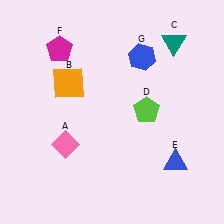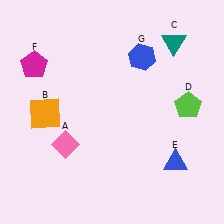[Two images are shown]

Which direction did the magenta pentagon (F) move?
The magenta pentagon (F) moved left.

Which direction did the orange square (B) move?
The orange square (B) moved down.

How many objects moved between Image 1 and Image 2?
3 objects moved between the two images.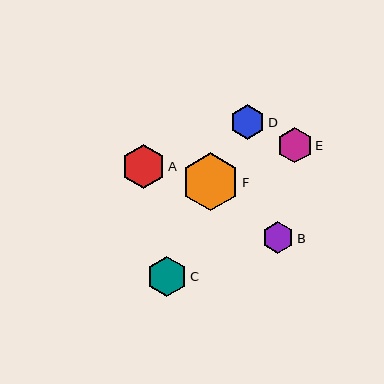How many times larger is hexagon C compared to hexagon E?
Hexagon C is approximately 1.1 times the size of hexagon E.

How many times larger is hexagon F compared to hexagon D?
Hexagon F is approximately 1.7 times the size of hexagon D.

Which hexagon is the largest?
Hexagon F is the largest with a size of approximately 58 pixels.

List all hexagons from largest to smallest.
From largest to smallest: F, A, C, E, D, B.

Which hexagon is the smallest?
Hexagon B is the smallest with a size of approximately 32 pixels.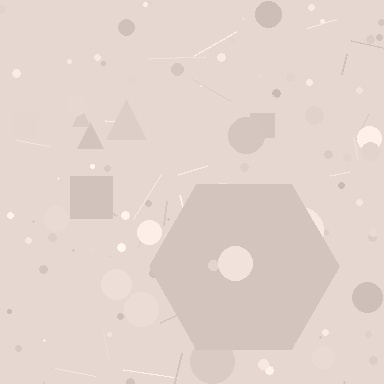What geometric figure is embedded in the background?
A hexagon is embedded in the background.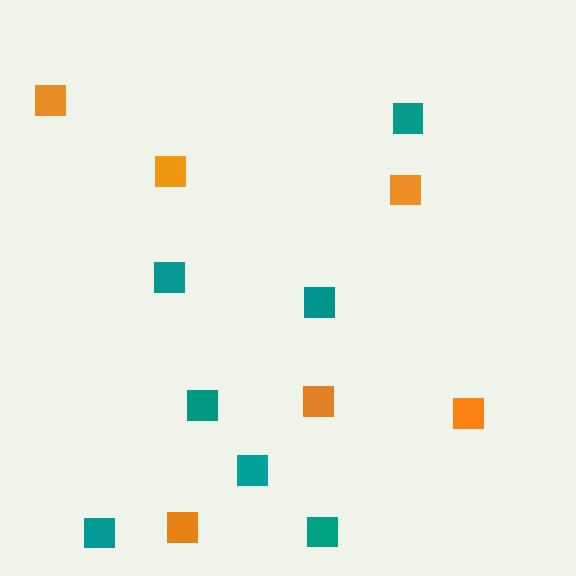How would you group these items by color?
There are 2 groups: one group of teal squares (7) and one group of orange squares (6).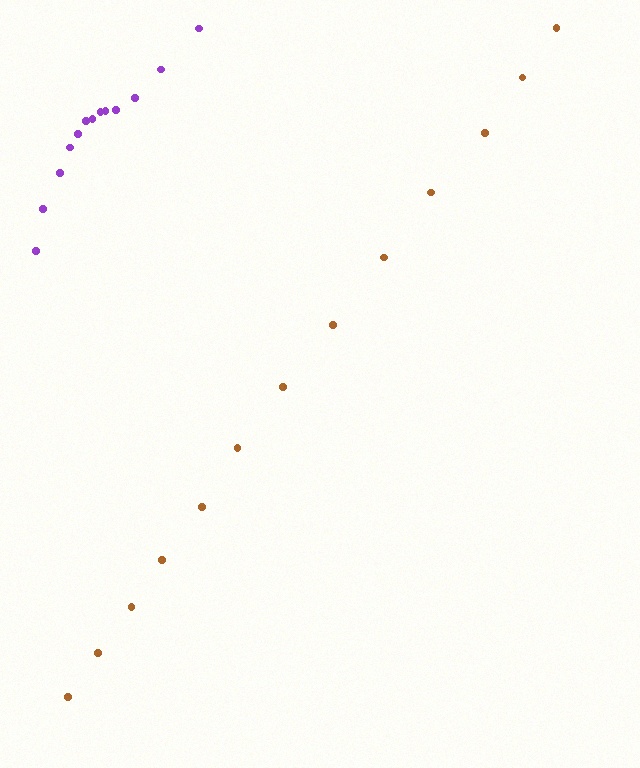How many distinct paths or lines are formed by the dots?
There are 2 distinct paths.